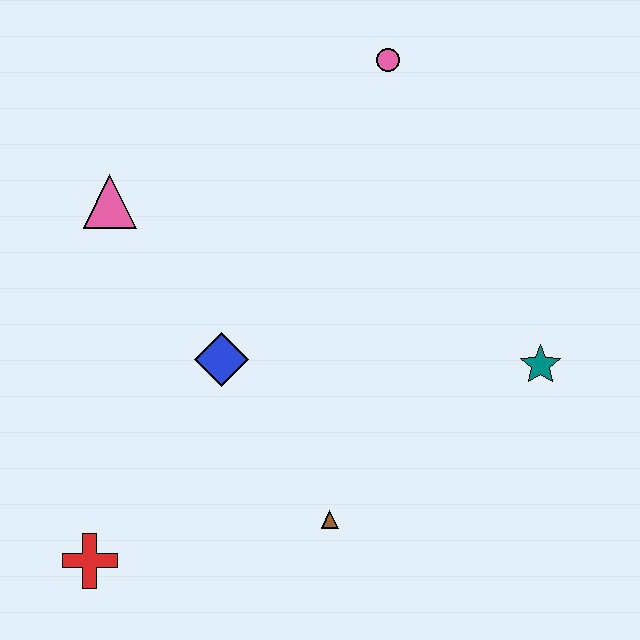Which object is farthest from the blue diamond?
The pink circle is farthest from the blue diamond.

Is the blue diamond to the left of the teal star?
Yes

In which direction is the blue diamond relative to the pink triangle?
The blue diamond is below the pink triangle.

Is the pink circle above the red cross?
Yes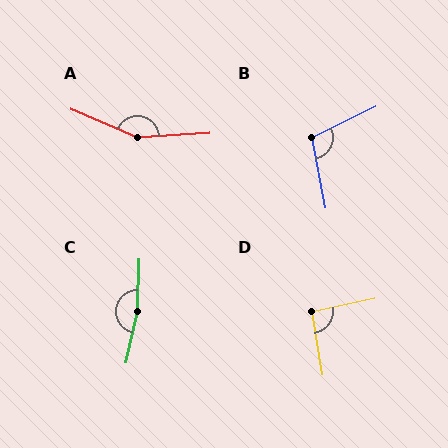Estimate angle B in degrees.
Approximately 105 degrees.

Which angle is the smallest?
D, at approximately 93 degrees.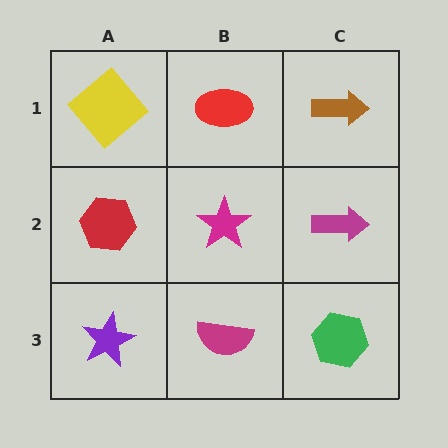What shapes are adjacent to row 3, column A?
A red hexagon (row 2, column A), a magenta semicircle (row 3, column B).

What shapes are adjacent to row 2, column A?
A yellow diamond (row 1, column A), a purple star (row 3, column A), a magenta star (row 2, column B).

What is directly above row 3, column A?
A red hexagon.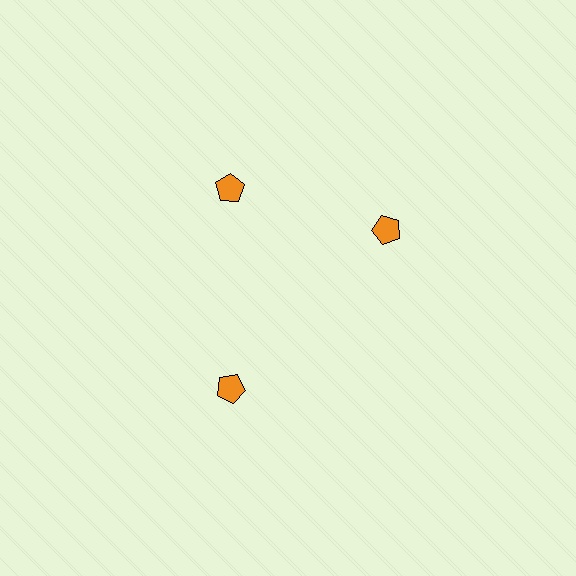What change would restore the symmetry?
The symmetry would be restored by rotating it back into even spacing with its neighbors so that all 3 pentagons sit at equal angles and equal distance from the center.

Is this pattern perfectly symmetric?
No. The 3 orange pentagons are arranged in a ring, but one element near the 3 o'clock position is rotated out of alignment along the ring, breaking the 3-fold rotational symmetry.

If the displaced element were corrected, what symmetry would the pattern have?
It would have 3-fold rotational symmetry — the pattern would map onto itself every 120 degrees.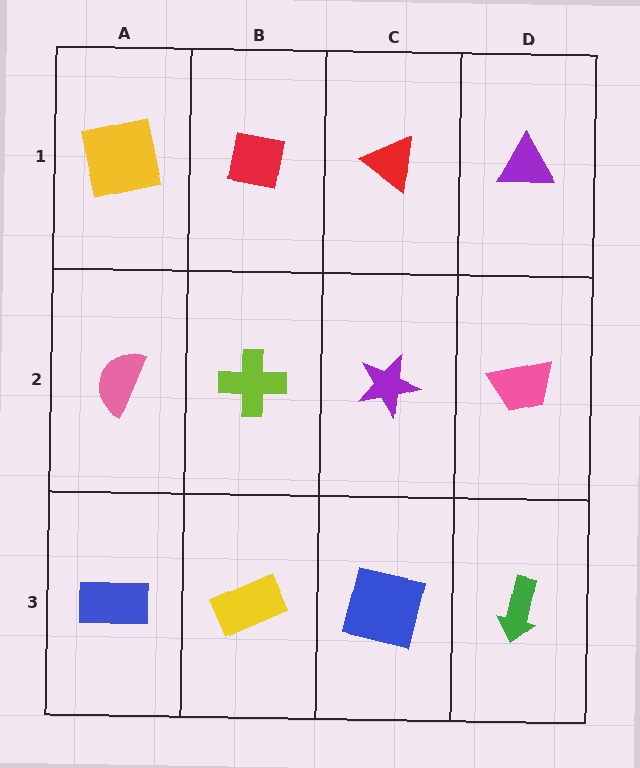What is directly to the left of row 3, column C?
A yellow rectangle.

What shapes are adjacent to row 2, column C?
A red triangle (row 1, column C), a blue square (row 3, column C), a lime cross (row 2, column B), a pink trapezoid (row 2, column D).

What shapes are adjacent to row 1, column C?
A purple star (row 2, column C), a red square (row 1, column B), a purple triangle (row 1, column D).